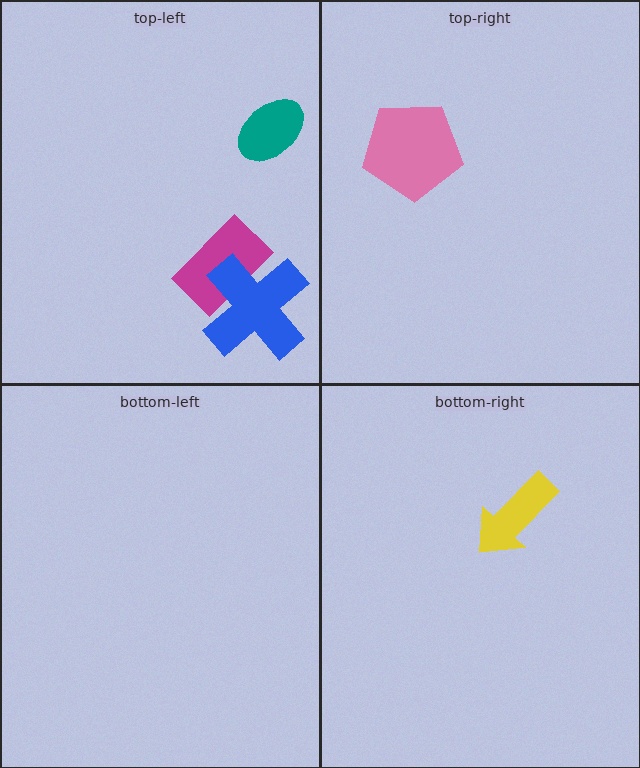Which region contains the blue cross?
The top-left region.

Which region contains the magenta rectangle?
The top-left region.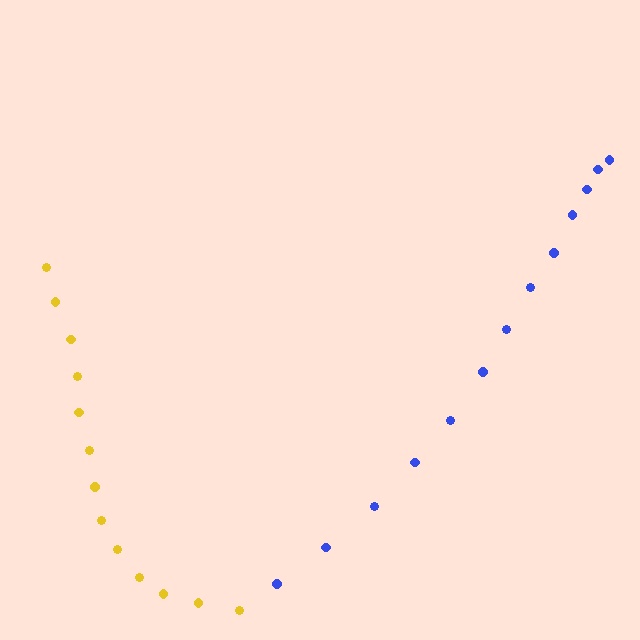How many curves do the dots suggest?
There are 2 distinct paths.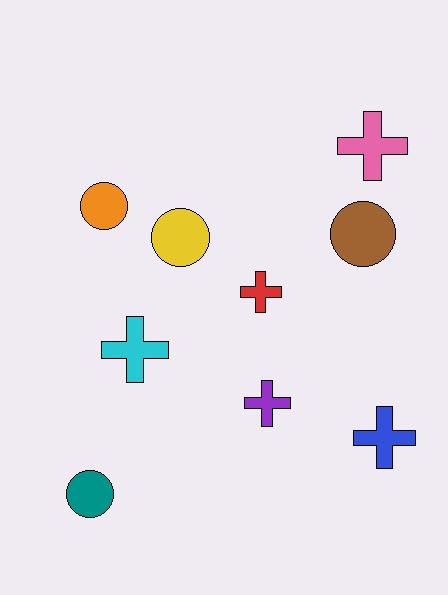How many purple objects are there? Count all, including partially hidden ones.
There is 1 purple object.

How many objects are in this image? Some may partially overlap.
There are 9 objects.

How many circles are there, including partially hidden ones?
There are 4 circles.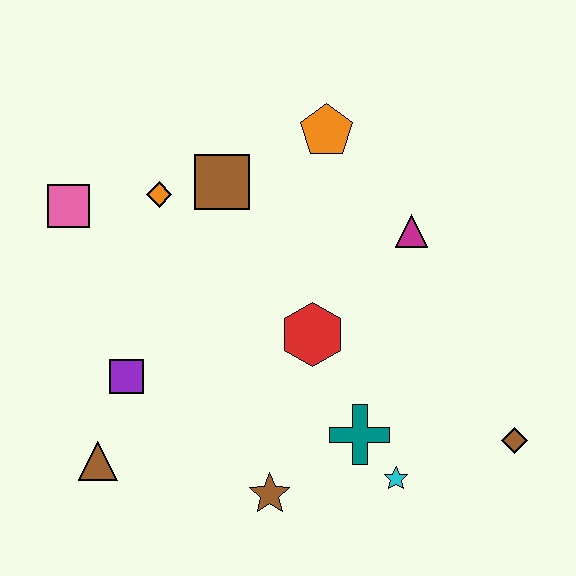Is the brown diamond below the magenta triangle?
Yes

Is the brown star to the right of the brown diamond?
No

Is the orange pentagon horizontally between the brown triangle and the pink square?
No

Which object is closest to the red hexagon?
The teal cross is closest to the red hexagon.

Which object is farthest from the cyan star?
The pink square is farthest from the cyan star.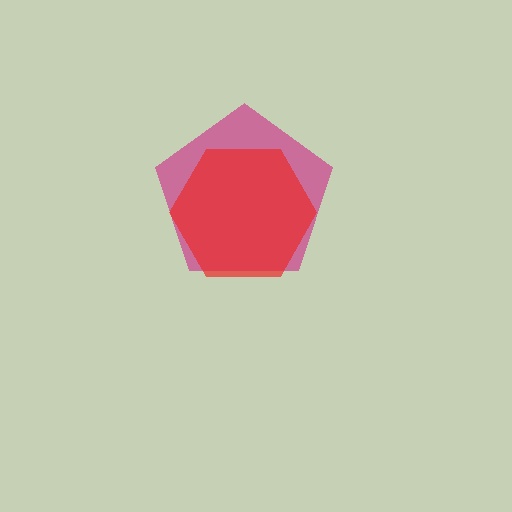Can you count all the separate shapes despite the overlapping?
Yes, there are 2 separate shapes.